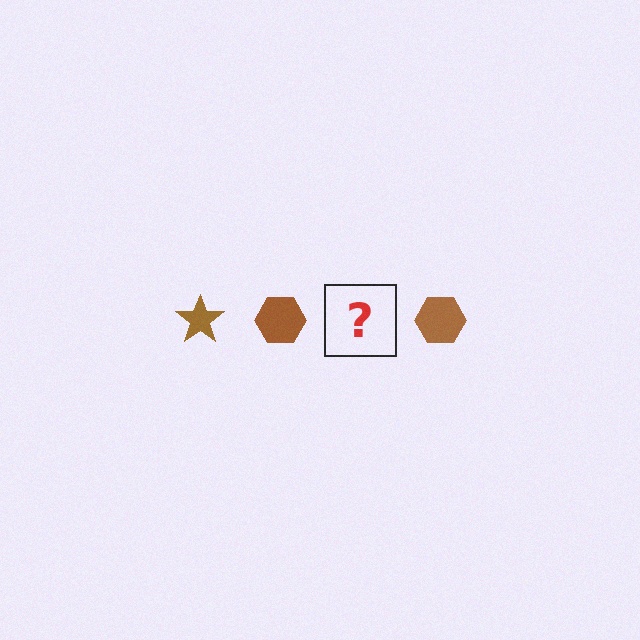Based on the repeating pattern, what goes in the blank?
The blank should be a brown star.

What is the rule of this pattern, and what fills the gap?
The rule is that the pattern cycles through star, hexagon shapes in brown. The gap should be filled with a brown star.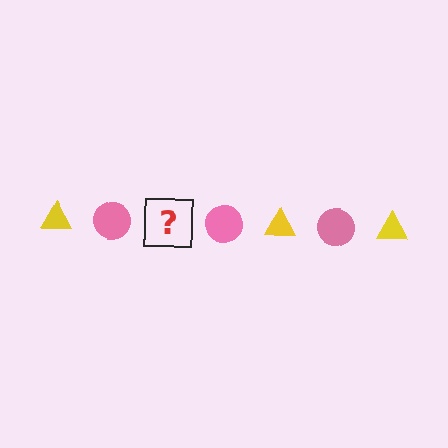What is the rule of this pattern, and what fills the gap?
The rule is that the pattern alternates between yellow triangle and pink circle. The gap should be filled with a yellow triangle.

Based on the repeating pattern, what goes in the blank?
The blank should be a yellow triangle.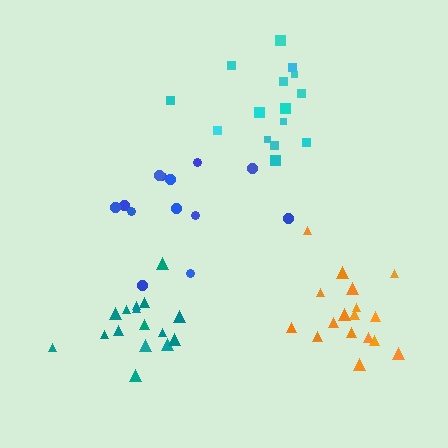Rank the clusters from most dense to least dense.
orange, teal, cyan, blue.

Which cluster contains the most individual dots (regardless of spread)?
Orange (18).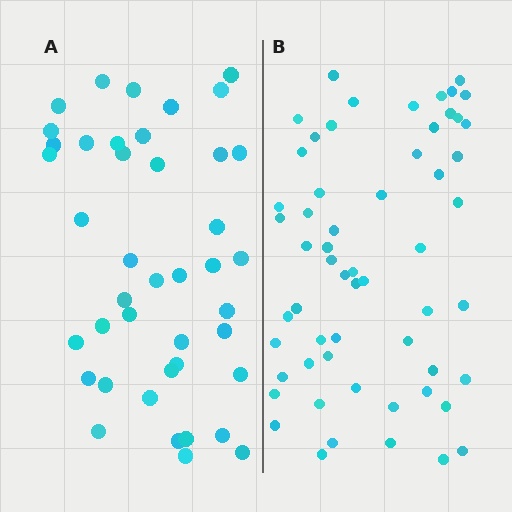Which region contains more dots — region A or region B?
Region B (the right region) has more dots.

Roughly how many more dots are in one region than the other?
Region B has approximately 15 more dots than region A.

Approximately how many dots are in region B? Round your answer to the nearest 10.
About 60 dots. (The exact count is 58, which rounds to 60.)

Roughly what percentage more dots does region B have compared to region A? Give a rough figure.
About 40% more.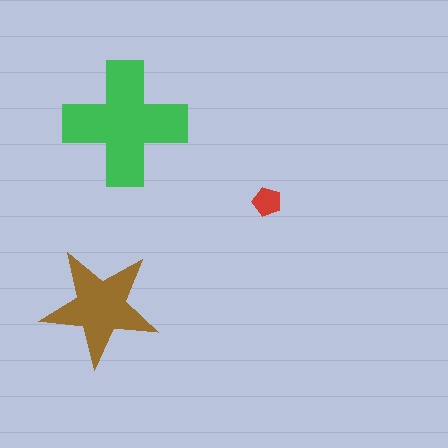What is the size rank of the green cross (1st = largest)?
1st.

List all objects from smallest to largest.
The red pentagon, the brown star, the green cross.